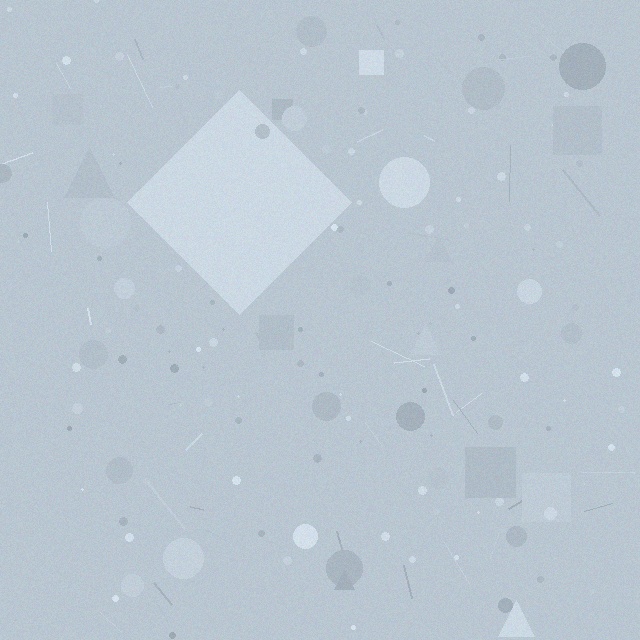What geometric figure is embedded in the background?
A diamond is embedded in the background.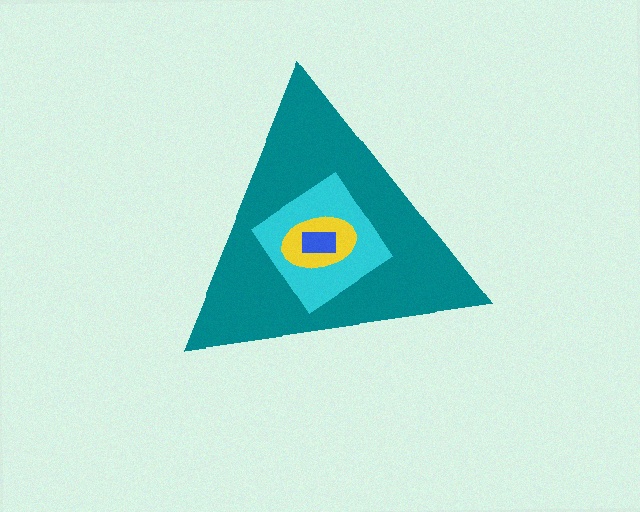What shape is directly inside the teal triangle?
The cyan diamond.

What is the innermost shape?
The blue rectangle.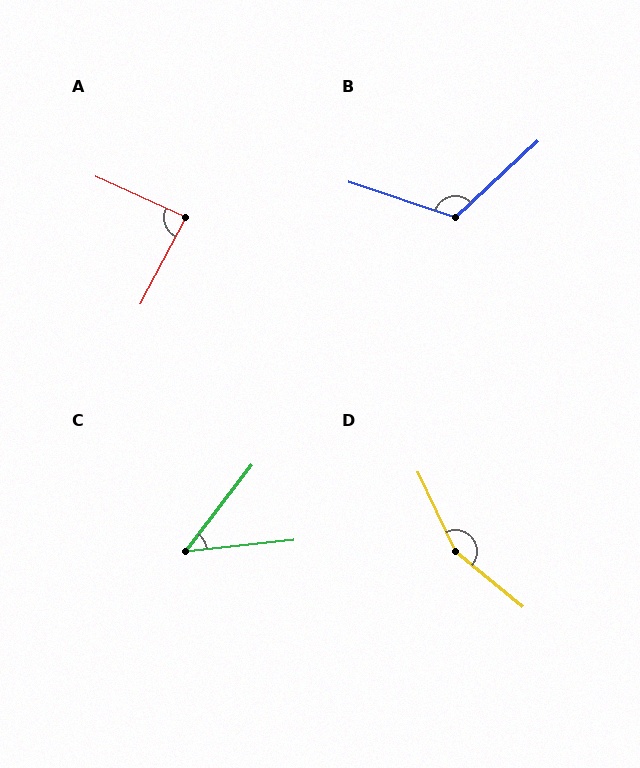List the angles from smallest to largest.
C (47°), A (87°), B (119°), D (154°).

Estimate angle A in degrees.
Approximately 87 degrees.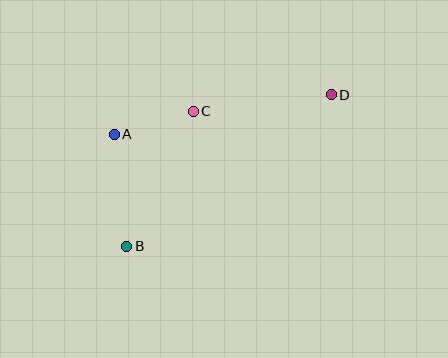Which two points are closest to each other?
Points A and C are closest to each other.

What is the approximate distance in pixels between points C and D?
The distance between C and D is approximately 139 pixels.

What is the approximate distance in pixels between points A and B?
The distance between A and B is approximately 112 pixels.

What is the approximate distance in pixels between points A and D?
The distance between A and D is approximately 220 pixels.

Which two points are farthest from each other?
Points B and D are farthest from each other.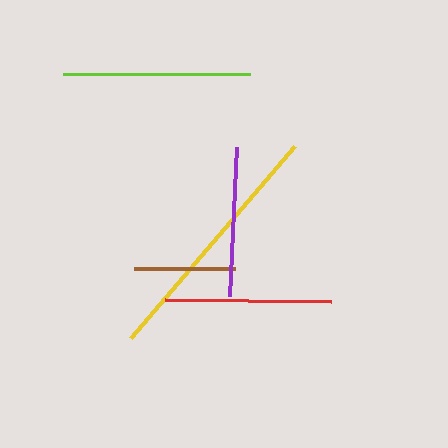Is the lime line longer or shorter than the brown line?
The lime line is longer than the brown line.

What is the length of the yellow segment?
The yellow segment is approximately 253 pixels long.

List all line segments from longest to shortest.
From longest to shortest: yellow, lime, red, purple, brown.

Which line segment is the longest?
The yellow line is the longest at approximately 253 pixels.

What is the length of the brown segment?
The brown segment is approximately 101 pixels long.